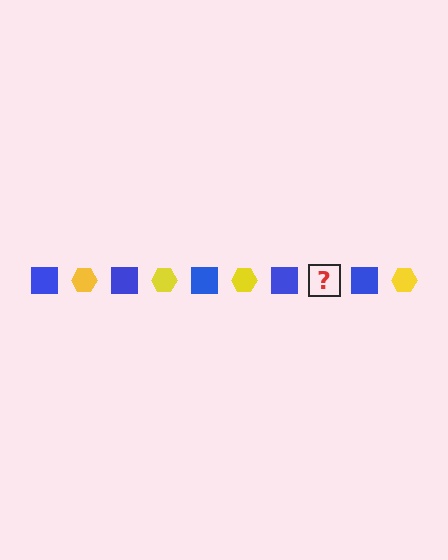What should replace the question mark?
The question mark should be replaced with a yellow hexagon.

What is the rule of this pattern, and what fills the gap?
The rule is that the pattern alternates between blue square and yellow hexagon. The gap should be filled with a yellow hexagon.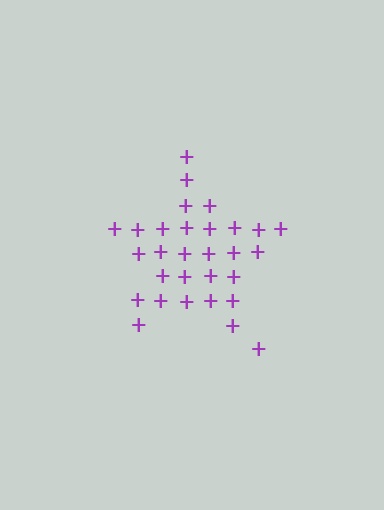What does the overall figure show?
The overall figure shows a star.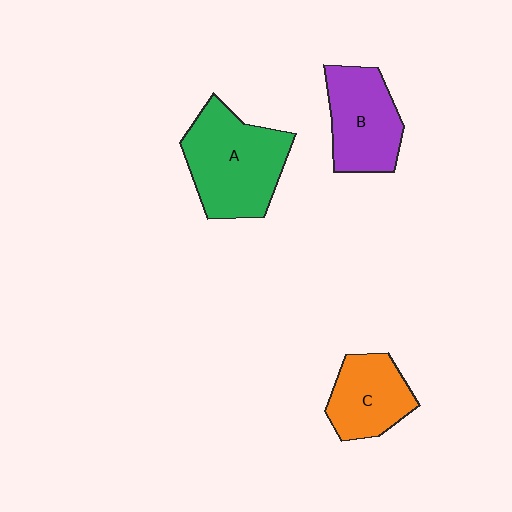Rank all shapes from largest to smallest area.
From largest to smallest: A (green), B (purple), C (orange).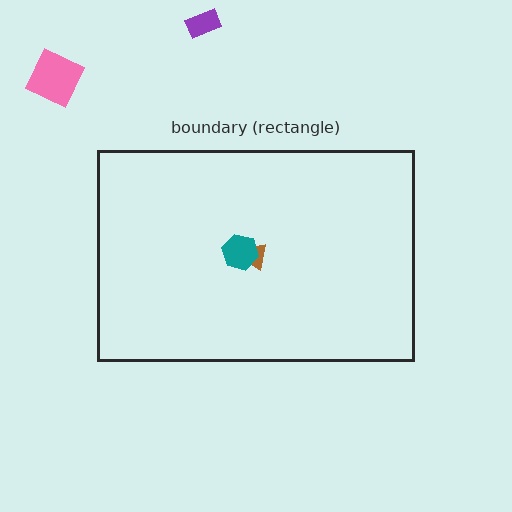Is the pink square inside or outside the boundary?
Outside.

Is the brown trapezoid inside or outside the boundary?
Inside.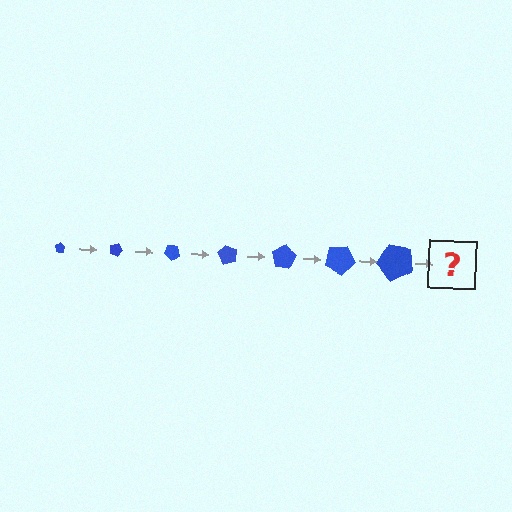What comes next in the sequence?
The next element should be a pentagon, larger than the previous one and rotated 140 degrees from the start.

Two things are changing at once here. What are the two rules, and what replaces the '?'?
The two rules are that the pentagon grows larger each step and it rotates 20 degrees each step. The '?' should be a pentagon, larger than the previous one and rotated 140 degrees from the start.